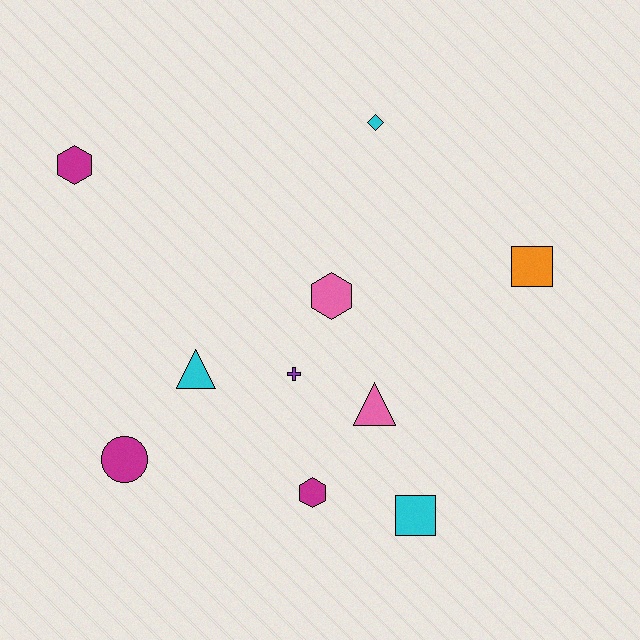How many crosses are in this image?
There is 1 cross.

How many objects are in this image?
There are 10 objects.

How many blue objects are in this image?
There are no blue objects.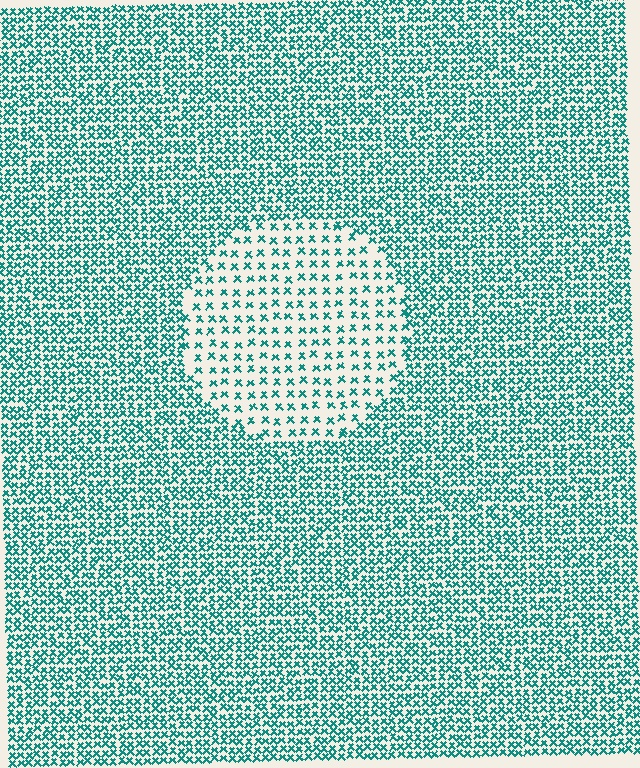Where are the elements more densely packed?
The elements are more densely packed outside the circle boundary.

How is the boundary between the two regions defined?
The boundary is defined by a change in element density (approximately 2.3x ratio). All elements are the same color, size, and shape.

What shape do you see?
I see a circle.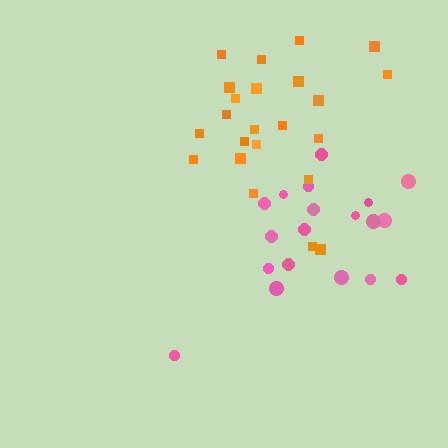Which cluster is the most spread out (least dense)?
Pink.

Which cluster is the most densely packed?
Orange.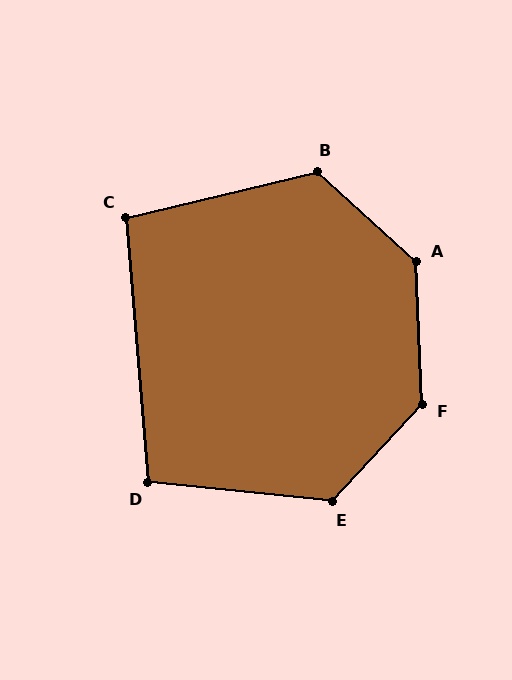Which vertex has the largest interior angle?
F, at approximately 135 degrees.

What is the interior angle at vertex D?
Approximately 101 degrees (obtuse).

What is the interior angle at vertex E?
Approximately 127 degrees (obtuse).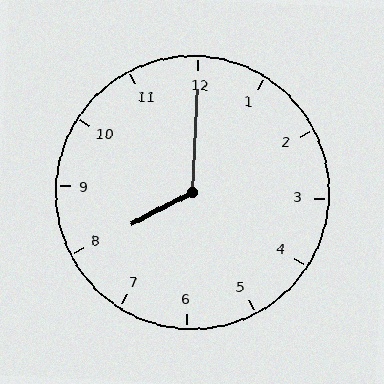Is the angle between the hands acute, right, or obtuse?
It is obtuse.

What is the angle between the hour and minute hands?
Approximately 120 degrees.